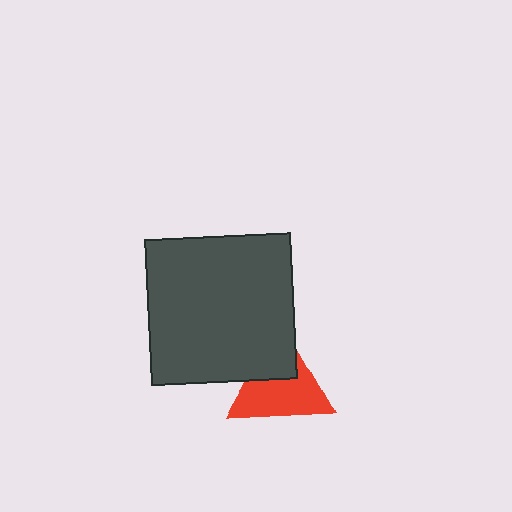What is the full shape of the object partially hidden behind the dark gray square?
The partially hidden object is a red triangle.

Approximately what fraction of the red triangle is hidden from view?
Roughly 35% of the red triangle is hidden behind the dark gray square.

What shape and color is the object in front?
The object in front is a dark gray square.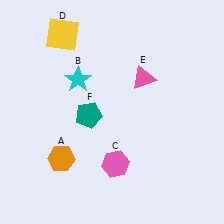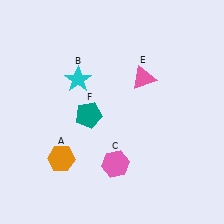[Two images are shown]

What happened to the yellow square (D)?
The yellow square (D) was removed in Image 2. It was in the top-left area of Image 1.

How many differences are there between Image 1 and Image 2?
There is 1 difference between the two images.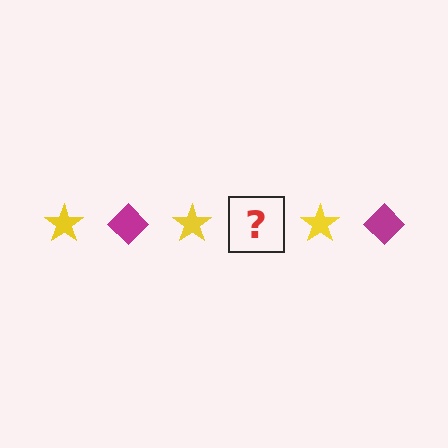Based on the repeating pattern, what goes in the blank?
The blank should be a magenta diamond.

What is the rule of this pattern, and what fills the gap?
The rule is that the pattern alternates between yellow star and magenta diamond. The gap should be filled with a magenta diamond.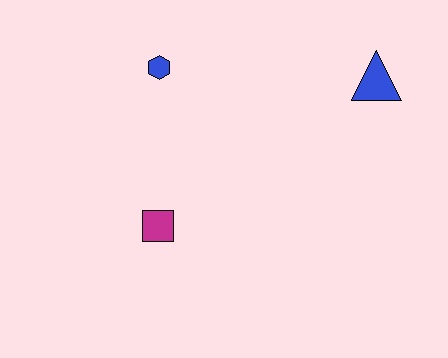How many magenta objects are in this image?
There is 1 magenta object.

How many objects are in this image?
There are 3 objects.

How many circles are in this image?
There are no circles.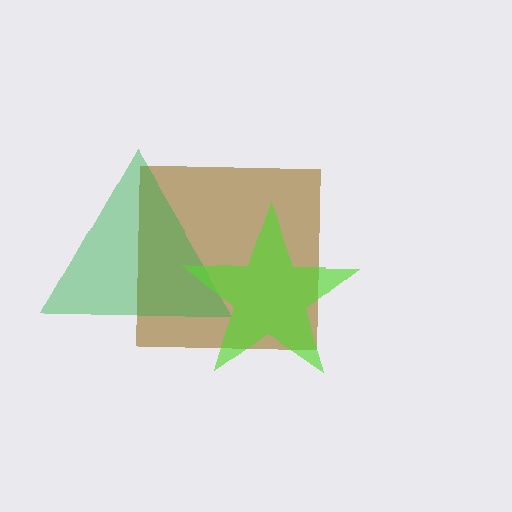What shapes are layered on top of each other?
The layered shapes are: a brown square, a green triangle, a lime star.